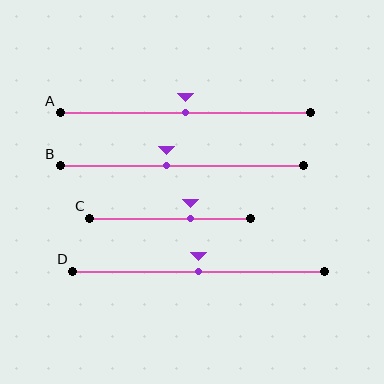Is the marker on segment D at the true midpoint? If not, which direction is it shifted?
Yes, the marker on segment D is at the true midpoint.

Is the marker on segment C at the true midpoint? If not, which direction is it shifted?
No, the marker on segment C is shifted to the right by about 13% of the segment length.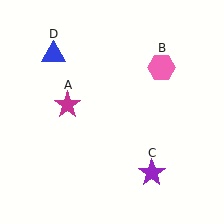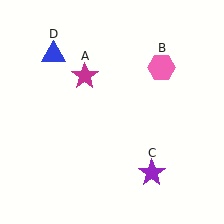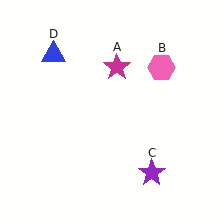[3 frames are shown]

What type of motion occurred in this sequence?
The magenta star (object A) rotated clockwise around the center of the scene.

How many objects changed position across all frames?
1 object changed position: magenta star (object A).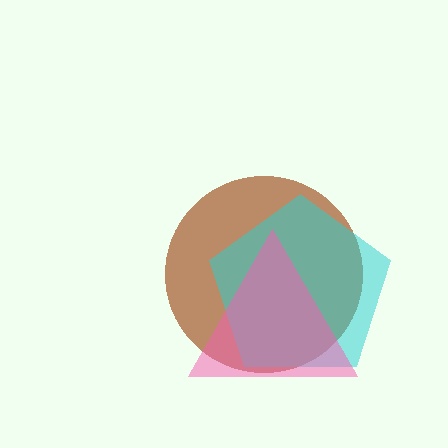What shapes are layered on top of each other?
The layered shapes are: a brown circle, a cyan pentagon, a pink triangle.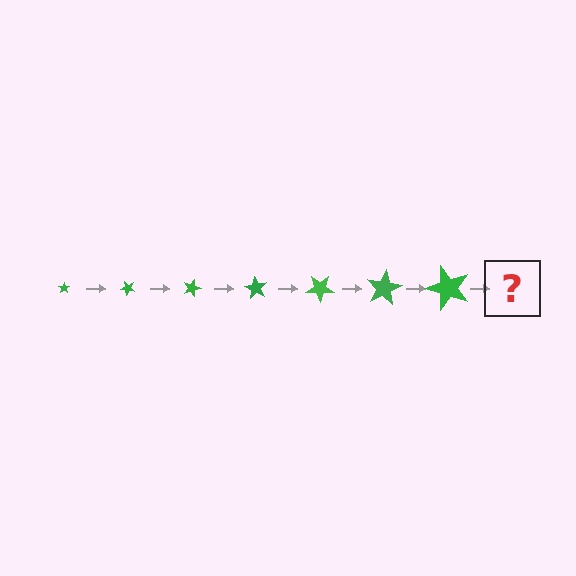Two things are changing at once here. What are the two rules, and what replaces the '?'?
The two rules are that the star grows larger each step and it rotates 45 degrees each step. The '?' should be a star, larger than the previous one and rotated 315 degrees from the start.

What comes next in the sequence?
The next element should be a star, larger than the previous one and rotated 315 degrees from the start.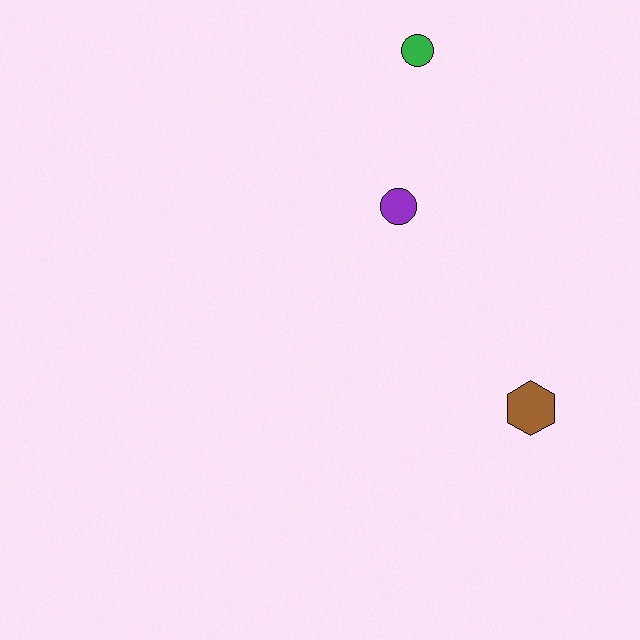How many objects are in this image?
There are 3 objects.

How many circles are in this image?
There are 2 circles.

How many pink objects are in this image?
There are no pink objects.